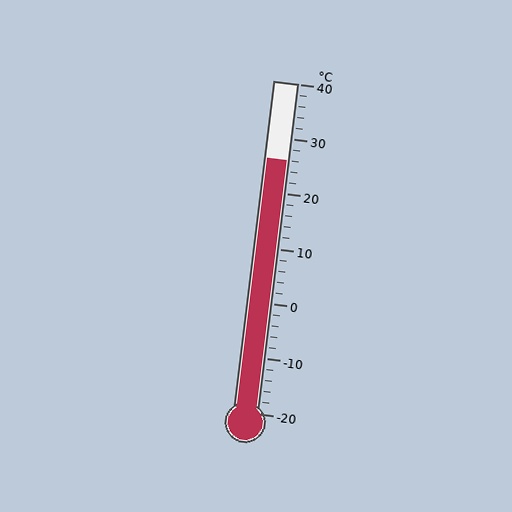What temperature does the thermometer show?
The thermometer shows approximately 26°C.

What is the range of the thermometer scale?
The thermometer scale ranges from -20°C to 40°C.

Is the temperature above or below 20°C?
The temperature is above 20°C.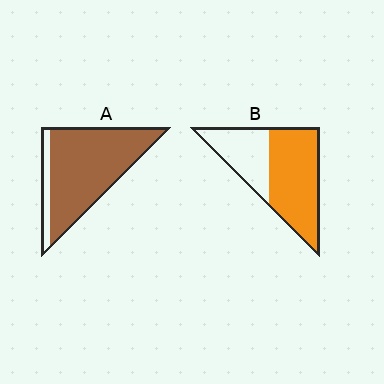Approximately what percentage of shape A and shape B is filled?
A is approximately 85% and B is approximately 65%.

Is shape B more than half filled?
Yes.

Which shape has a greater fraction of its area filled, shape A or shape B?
Shape A.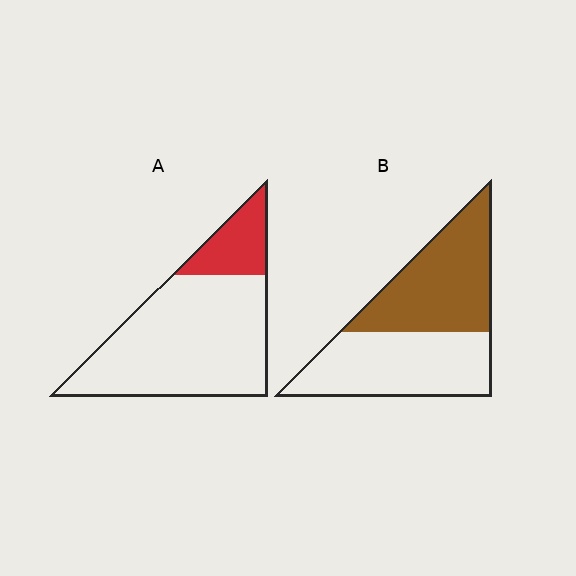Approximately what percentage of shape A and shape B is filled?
A is approximately 20% and B is approximately 50%.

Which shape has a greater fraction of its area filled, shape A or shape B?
Shape B.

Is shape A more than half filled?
No.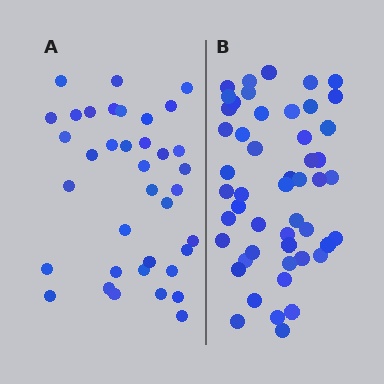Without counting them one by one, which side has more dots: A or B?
Region B (the right region) has more dots.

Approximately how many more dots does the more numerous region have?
Region B has approximately 15 more dots than region A.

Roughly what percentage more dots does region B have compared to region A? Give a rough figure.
About 35% more.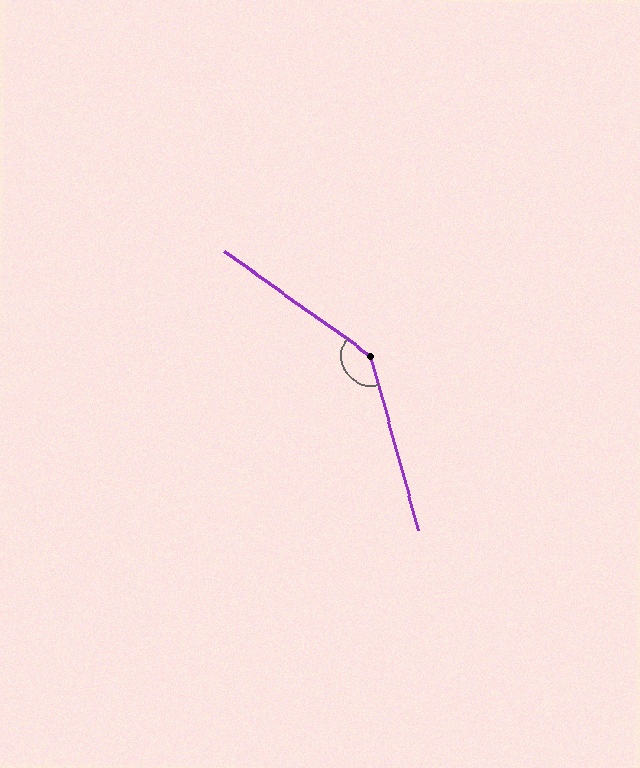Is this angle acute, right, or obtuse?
It is obtuse.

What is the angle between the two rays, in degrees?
Approximately 141 degrees.